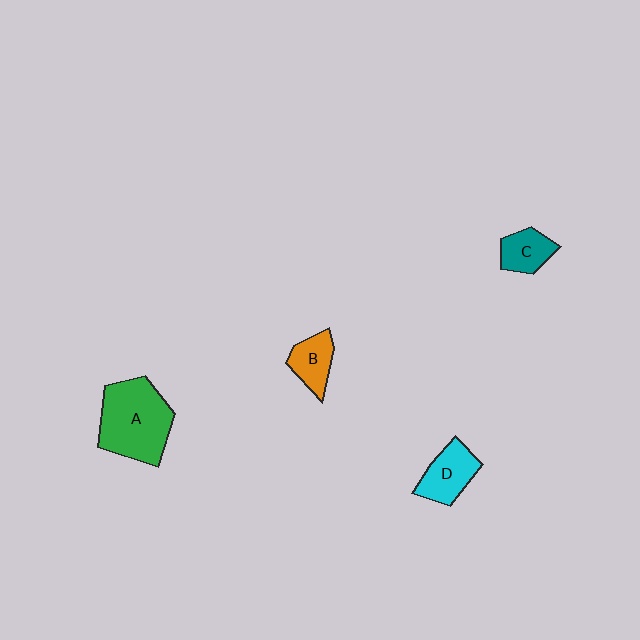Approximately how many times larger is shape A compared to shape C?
Approximately 2.6 times.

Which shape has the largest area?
Shape A (green).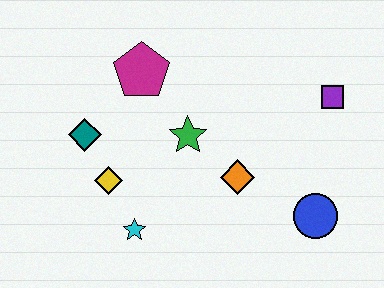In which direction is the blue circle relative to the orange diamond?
The blue circle is to the right of the orange diamond.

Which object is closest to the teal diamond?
The yellow diamond is closest to the teal diamond.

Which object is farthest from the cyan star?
The purple square is farthest from the cyan star.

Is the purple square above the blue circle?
Yes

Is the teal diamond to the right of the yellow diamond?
No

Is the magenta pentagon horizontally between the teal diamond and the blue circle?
Yes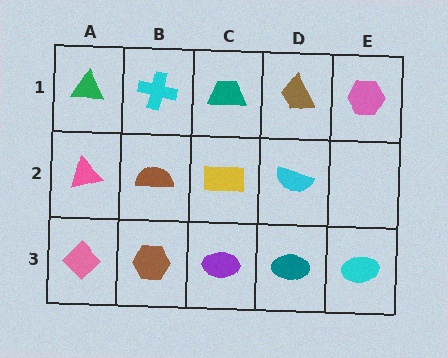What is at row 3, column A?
A pink diamond.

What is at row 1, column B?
A cyan cross.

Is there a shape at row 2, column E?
No, that cell is empty.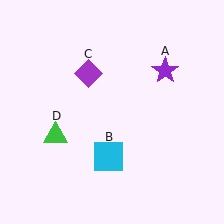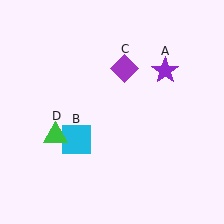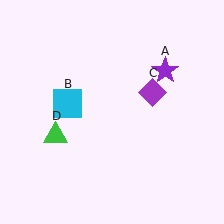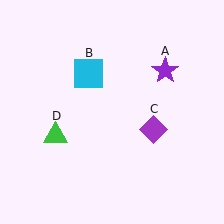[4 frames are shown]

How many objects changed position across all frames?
2 objects changed position: cyan square (object B), purple diamond (object C).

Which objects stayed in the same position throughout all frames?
Purple star (object A) and green triangle (object D) remained stationary.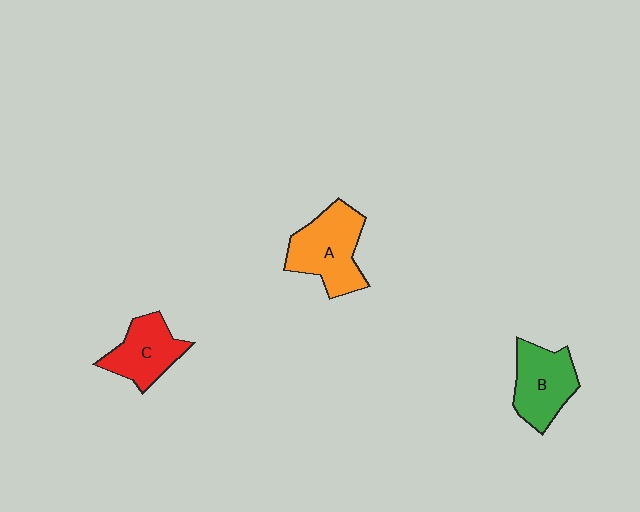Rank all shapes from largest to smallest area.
From largest to smallest: A (orange), B (green), C (red).